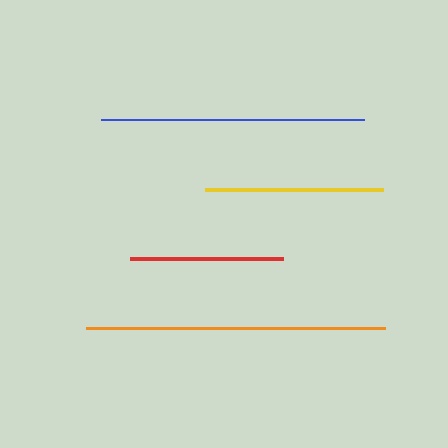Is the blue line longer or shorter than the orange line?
The orange line is longer than the blue line.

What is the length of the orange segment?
The orange segment is approximately 298 pixels long.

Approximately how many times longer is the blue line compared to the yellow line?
The blue line is approximately 1.5 times the length of the yellow line.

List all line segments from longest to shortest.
From longest to shortest: orange, blue, yellow, red.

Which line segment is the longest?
The orange line is the longest at approximately 298 pixels.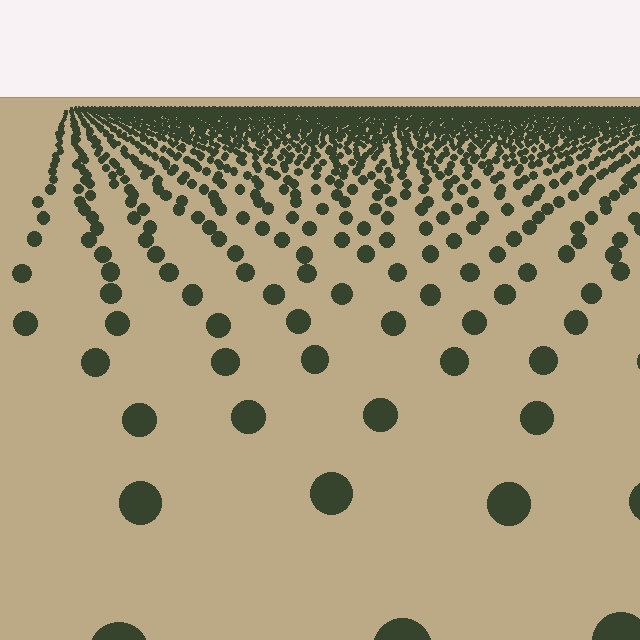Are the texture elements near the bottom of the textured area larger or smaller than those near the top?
Larger. Near the bottom, elements are closer to the viewer and appear at a bigger on-screen size.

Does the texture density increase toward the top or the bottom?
Density increases toward the top.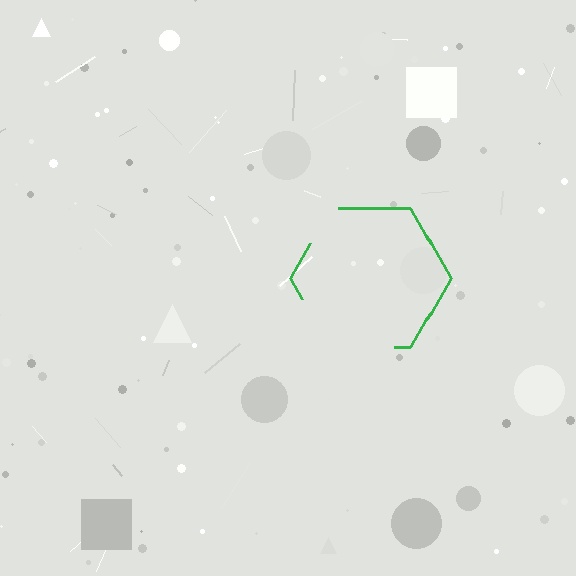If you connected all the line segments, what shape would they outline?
They would outline a hexagon.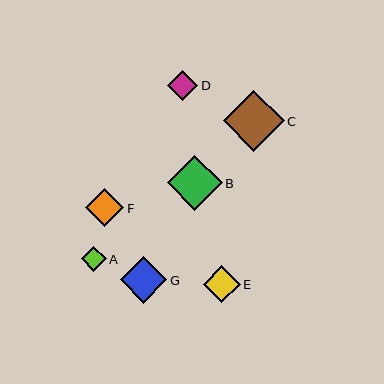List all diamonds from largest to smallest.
From largest to smallest: C, B, G, F, E, D, A.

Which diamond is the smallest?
Diamond A is the smallest with a size of approximately 24 pixels.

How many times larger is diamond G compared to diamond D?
Diamond G is approximately 1.5 times the size of diamond D.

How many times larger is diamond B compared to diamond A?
Diamond B is approximately 2.3 times the size of diamond A.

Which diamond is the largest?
Diamond C is the largest with a size of approximately 61 pixels.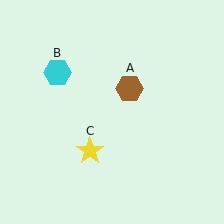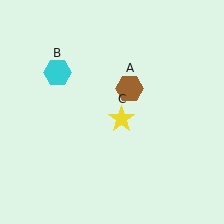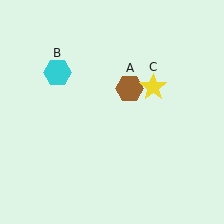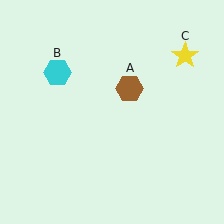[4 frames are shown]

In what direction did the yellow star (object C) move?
The yellow star (object C) moved up and to the right.